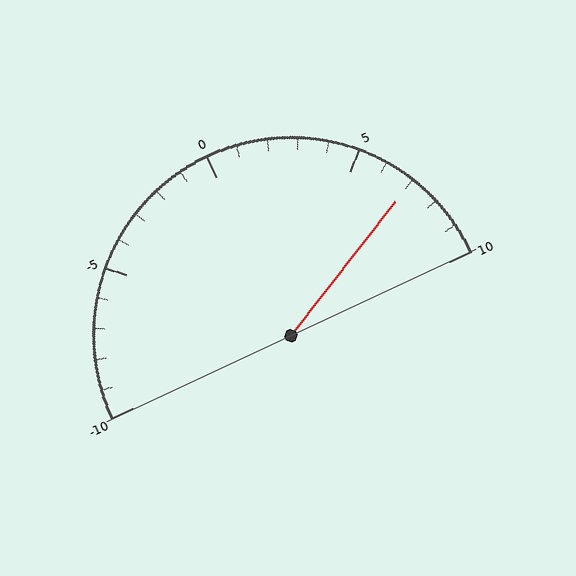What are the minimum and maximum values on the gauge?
The gauge ranges from -10 to 10.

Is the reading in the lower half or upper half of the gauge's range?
The reading is in the upper half of the range (-10 to 10).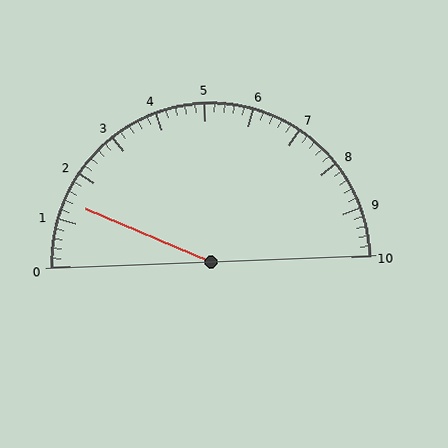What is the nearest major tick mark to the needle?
The nearest major tick mark is 1.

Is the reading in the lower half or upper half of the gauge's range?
The reading is in the lower half of the range (0 to 10).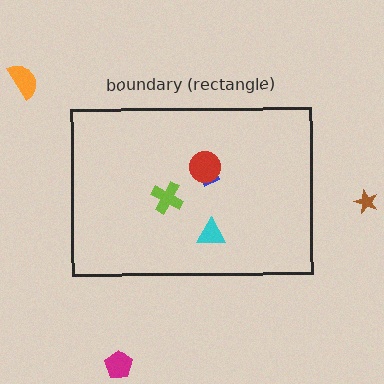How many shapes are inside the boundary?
4 inside, 3 outside.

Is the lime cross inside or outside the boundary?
Inside.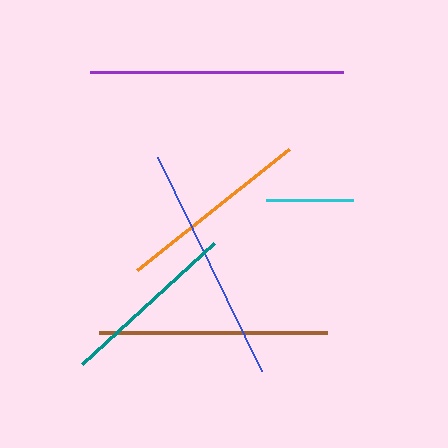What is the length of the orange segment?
The orange segment is approximately 194 pixels long.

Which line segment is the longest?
The purple line is the longest at approximately 253 pixels.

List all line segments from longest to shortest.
From longest to shortest: purple, blue, brown, orange, teal, cyan.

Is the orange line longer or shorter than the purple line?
The purple line is longer than the orange line.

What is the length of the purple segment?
The purple segment is approximately 253 pixels long.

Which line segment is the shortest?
The cyan line is the shortest at approximately 87 pixels.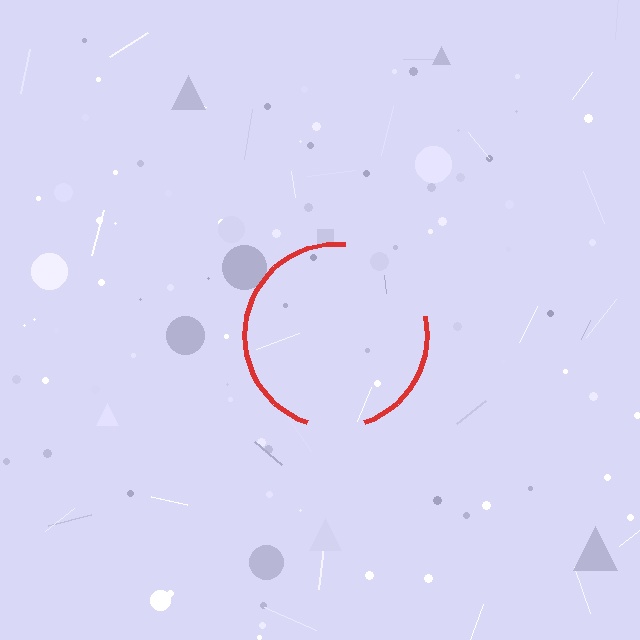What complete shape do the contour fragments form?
The contour fragments form a circle.